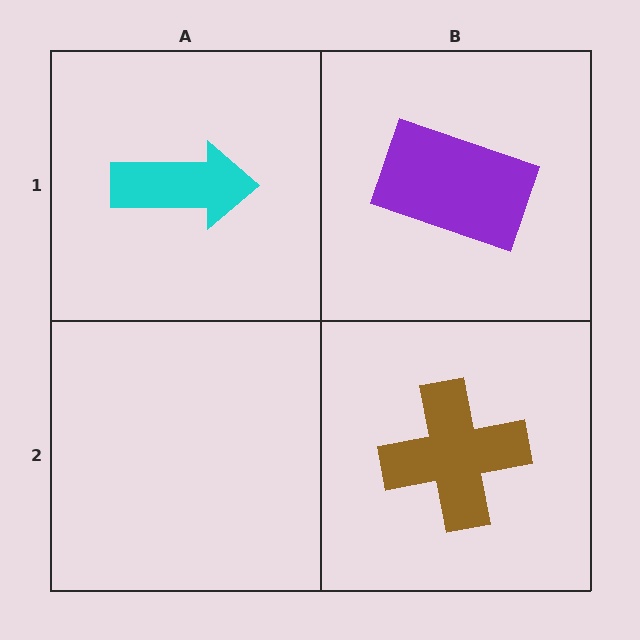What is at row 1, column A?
A cyan arrow.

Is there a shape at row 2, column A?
No, that cell is empty.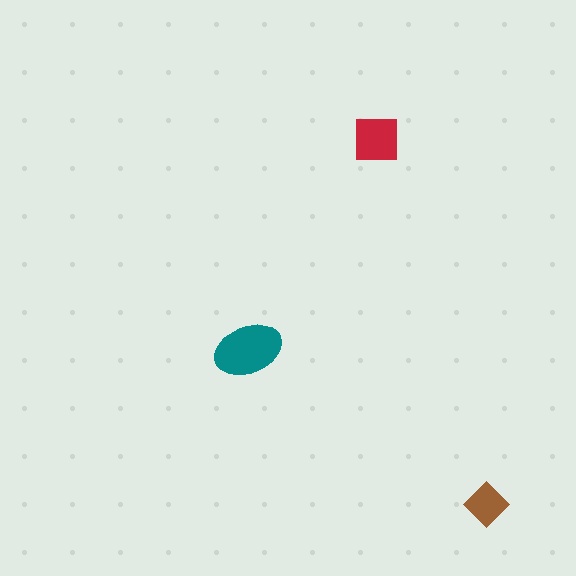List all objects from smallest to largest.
The brown diamond, the red square, the teal ellipse.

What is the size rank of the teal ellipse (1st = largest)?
1st.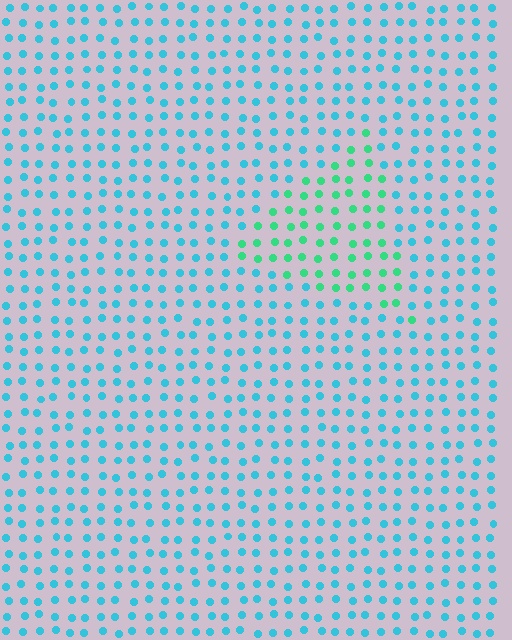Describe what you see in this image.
The image is filled with small cyan elements in a uniform arrangement. A triangle-shaped region is visible where the elements are tinted to a slightly different hue, forming a subtle color boundary.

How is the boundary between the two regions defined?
The boundary is defined purely by a slight shift in hue (about 41 degrees). Spacing, size, and orientation are identical on both sides.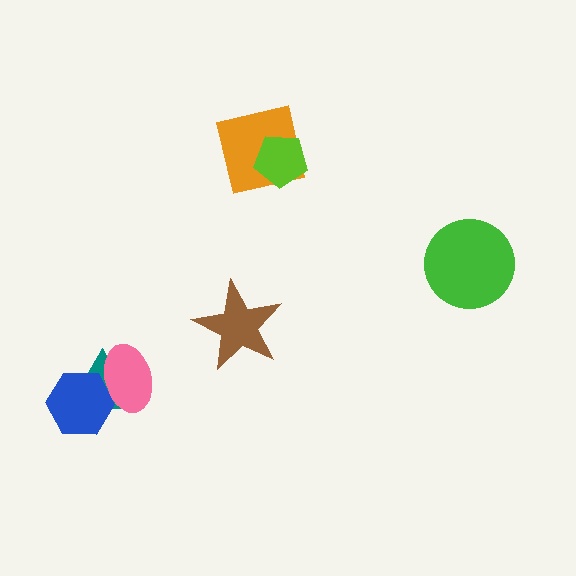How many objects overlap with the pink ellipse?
2 objects overlap with the pink ellipse.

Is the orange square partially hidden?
Yes, it is partially covered by another shape.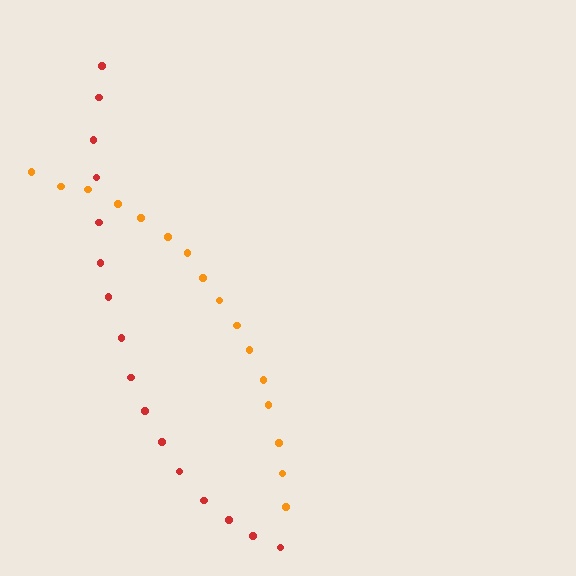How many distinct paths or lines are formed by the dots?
There are 2 distinct paths.